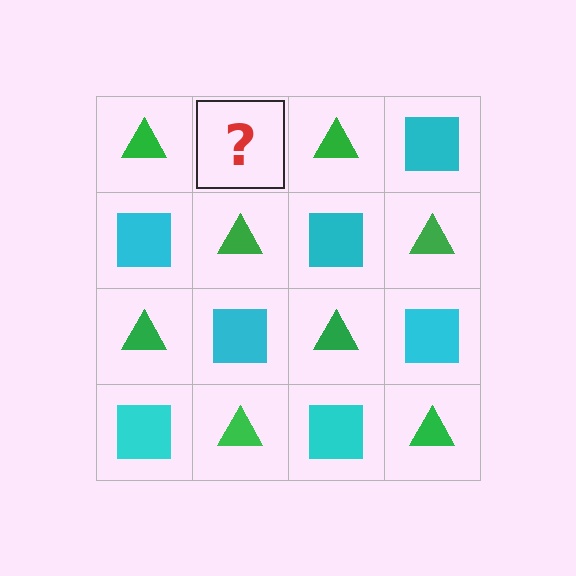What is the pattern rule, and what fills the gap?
The rule is that it alternates green triangle and cyan square in a checkerboard pattern. The gap should be filled with a cyan square.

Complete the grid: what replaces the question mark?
The question mark should be replaced with a cyan square.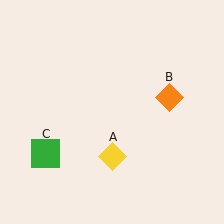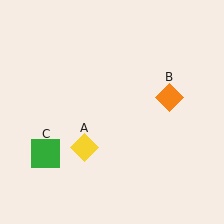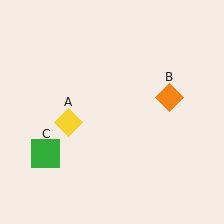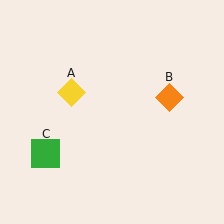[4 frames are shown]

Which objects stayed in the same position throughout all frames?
Orange diamond (object B) and green square (object C) remained stationary.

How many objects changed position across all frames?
1 object changed position: yellow diamond (object A).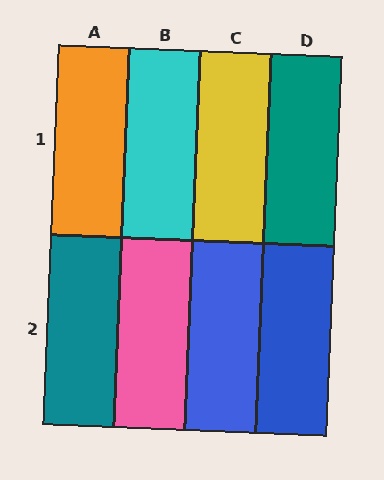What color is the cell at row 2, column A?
Teal.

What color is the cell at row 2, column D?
Blue.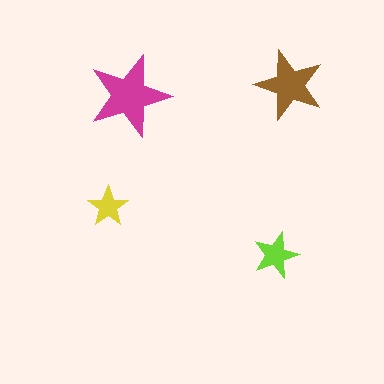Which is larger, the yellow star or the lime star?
The lime one.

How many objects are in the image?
There are 4 objects in the image.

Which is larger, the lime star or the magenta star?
The magenta one.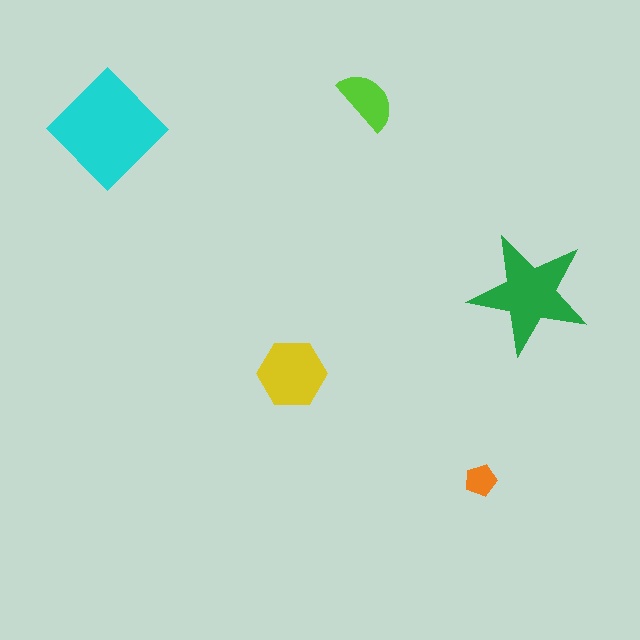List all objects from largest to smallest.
The cyan diamond, the green star, the yellow hexagon, the lime semicircle, the orange pentagon.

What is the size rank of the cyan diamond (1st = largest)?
1st.